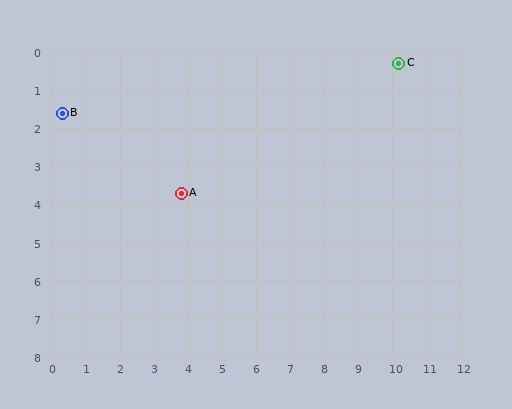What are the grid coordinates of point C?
Point C is at approximately (10.2, 0.3).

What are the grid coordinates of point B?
Point B is at approximately (0.3, 1.6).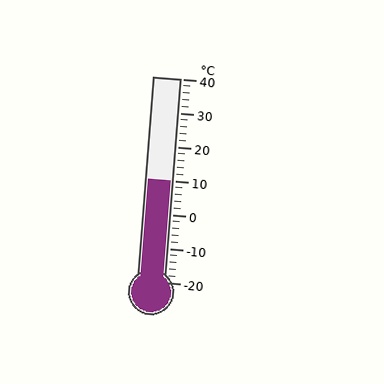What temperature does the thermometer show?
The thermometer shows approximately 10°C.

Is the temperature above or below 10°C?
The temperature is at 10°C.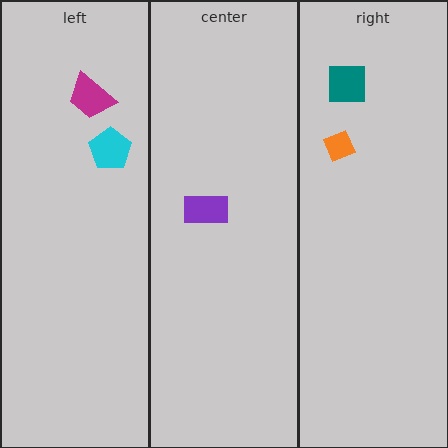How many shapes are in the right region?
2.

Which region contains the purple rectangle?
The center region.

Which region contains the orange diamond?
The right region.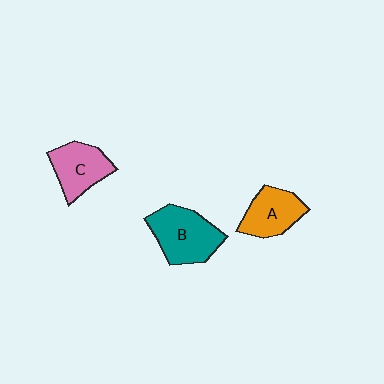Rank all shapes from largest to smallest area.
From largest to smallest: B (teal), C (pink), A (orange).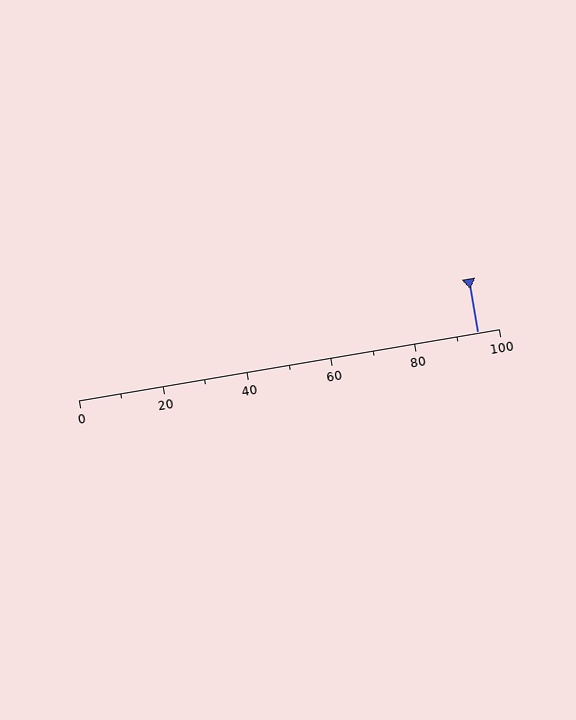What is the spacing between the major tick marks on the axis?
The major ticks are spaced 20 apart.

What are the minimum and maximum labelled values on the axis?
The axis runs from 0 to 100.